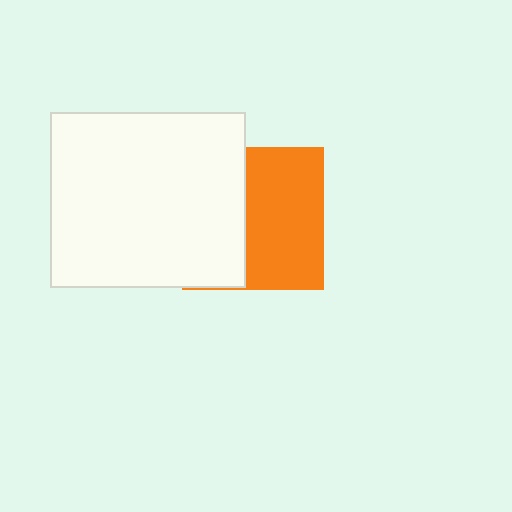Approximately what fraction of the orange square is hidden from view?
Roughly 44% of the orange square is hidden behind the white rectangle.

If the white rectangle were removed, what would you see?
You would see the complete orange square.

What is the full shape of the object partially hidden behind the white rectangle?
The partially hidden object is an orange square.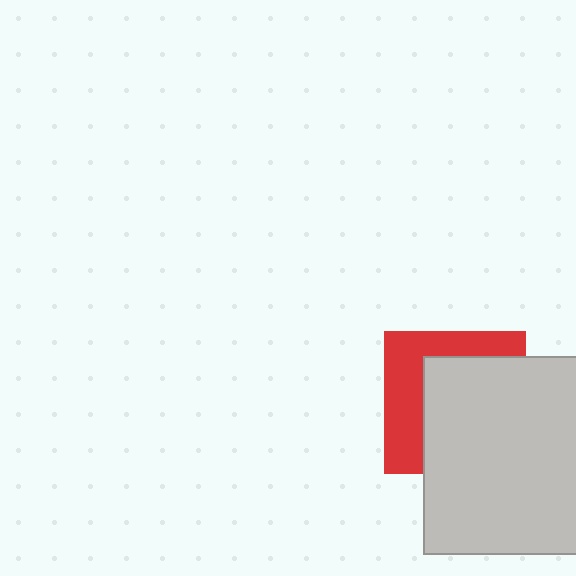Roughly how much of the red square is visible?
A small part of it is visible (roughly 40%).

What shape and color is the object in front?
The object in front is a light gray square.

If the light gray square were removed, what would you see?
You would see the complete red square.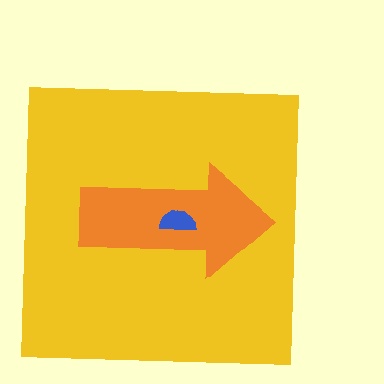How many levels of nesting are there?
3.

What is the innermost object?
The blue semicircle.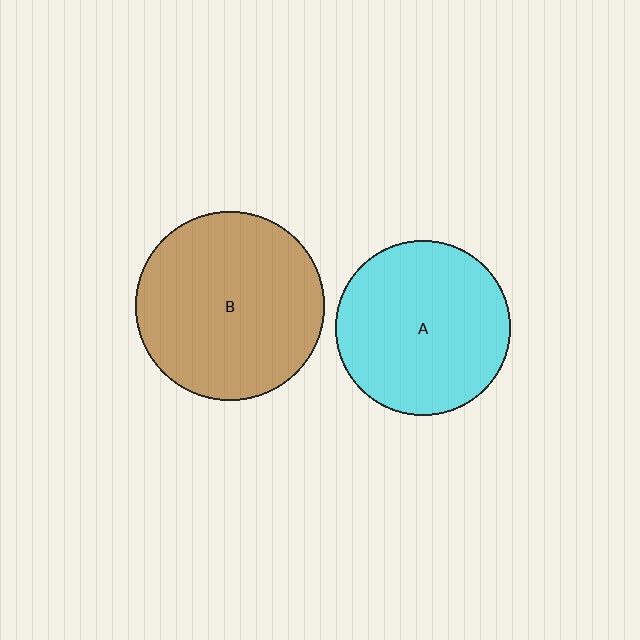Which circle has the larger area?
Circle B (brown).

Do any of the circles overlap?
No, none of the circles overlap.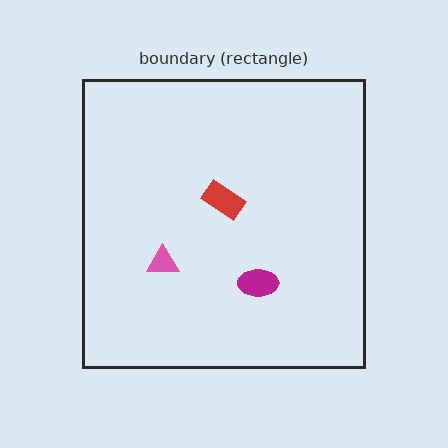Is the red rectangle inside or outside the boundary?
Inside.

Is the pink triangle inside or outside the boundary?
Inside.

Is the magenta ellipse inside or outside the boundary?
Inside.